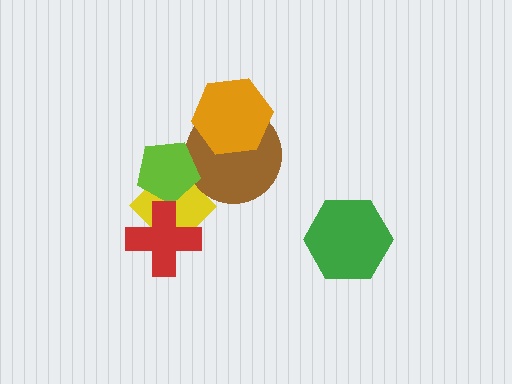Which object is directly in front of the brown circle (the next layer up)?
The lime pentagon is directly in front of the brown circle.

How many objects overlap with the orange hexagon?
1 object overlaps with the orange hexagon.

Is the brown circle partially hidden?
Yes, it is partially covered by another shape.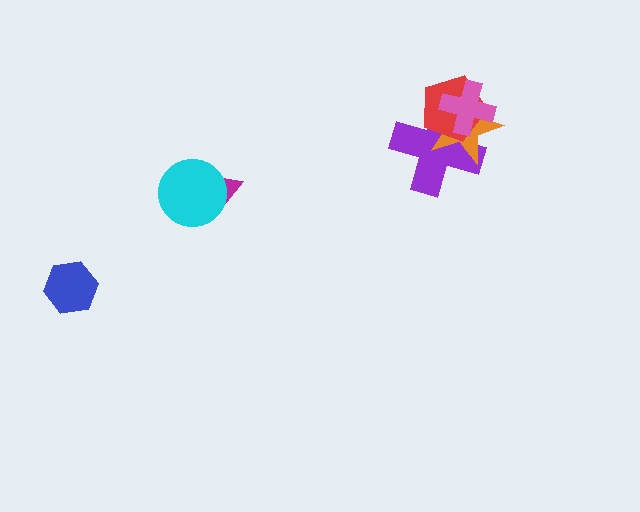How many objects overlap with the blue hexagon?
0 objects overlap with the blue hexagon.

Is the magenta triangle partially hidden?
Yes, it is partially covered by another shape.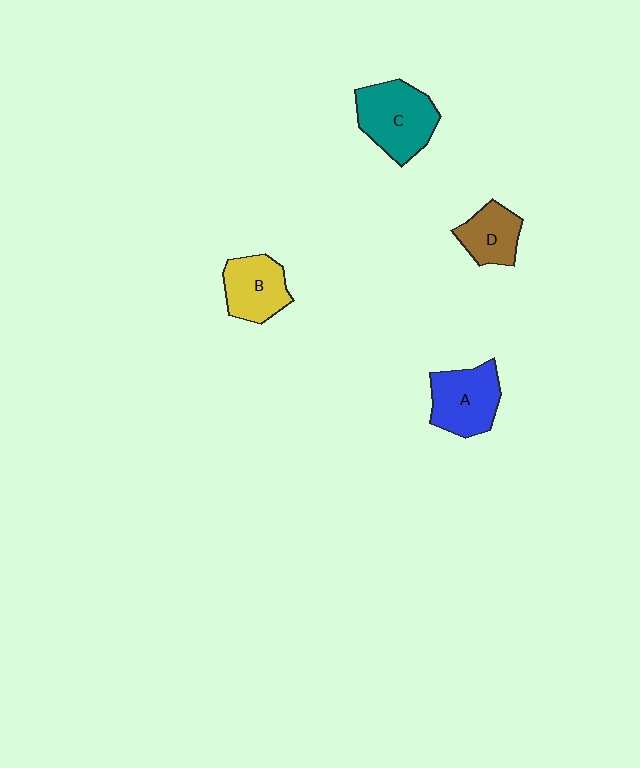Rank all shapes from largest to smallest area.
From largest to smallest: C (teal), A (blue), B (yellow), D (brown).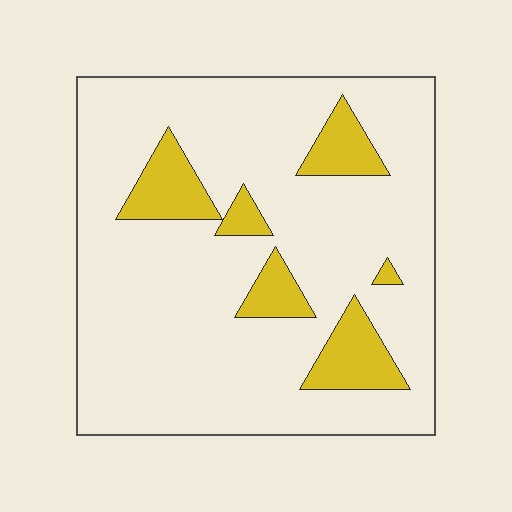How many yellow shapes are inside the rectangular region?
6.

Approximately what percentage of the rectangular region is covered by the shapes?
Approximately 15%.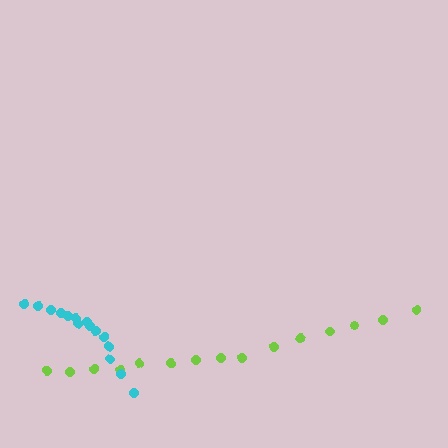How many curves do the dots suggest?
There are 2 distinct paths.